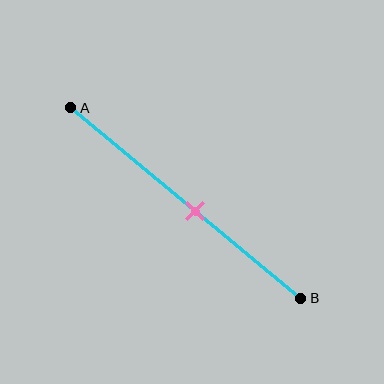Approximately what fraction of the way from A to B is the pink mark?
The pink mark is approximately 55% of the way from A to B.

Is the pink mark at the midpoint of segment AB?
No, the mark is at about 55% from A, not at the 50% midpoint.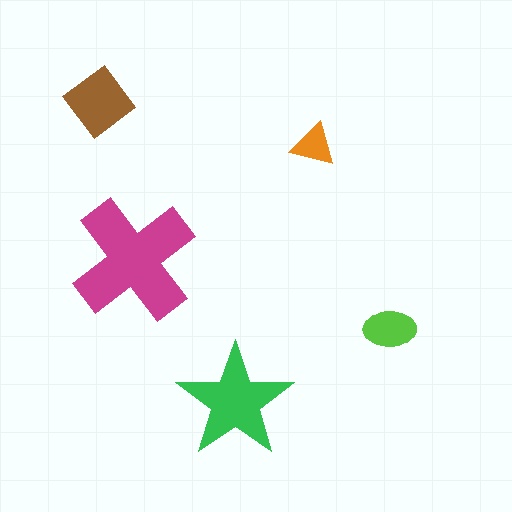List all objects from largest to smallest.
The magenta cross, the green star, the brown diamond, the lime ellipse, the orange triangle.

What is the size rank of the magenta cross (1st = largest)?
1st.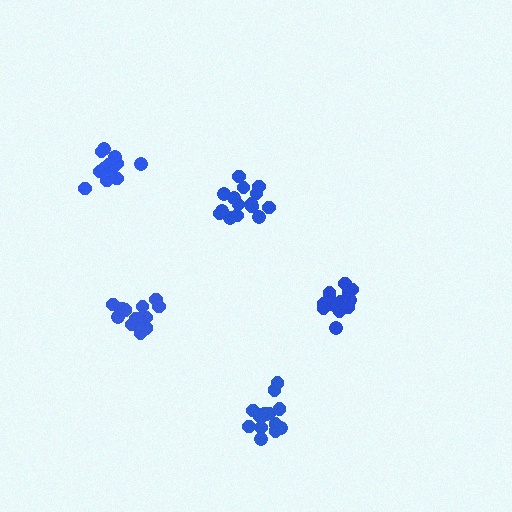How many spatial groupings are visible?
There are 5 spatial groupings.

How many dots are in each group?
Group 1: 15 dots, Group 2: 17 dots, Group 3: 15 dots, Group 4: 16 dots, Group 5: 14 dots (77 total).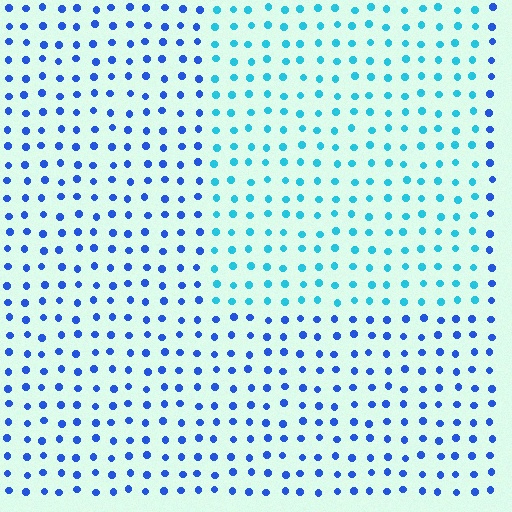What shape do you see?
I see a rectangle.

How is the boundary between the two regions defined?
The boundary is defined purely by a slight shift in hue (about 37 degrees). Spacing, size, and orientation are identical on both sides.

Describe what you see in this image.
The image is filled with small blue elements in a uniform arrangement. A rectangle-shaped region is visible where the elements are tinted to a slightly different hue, forming a subtle color boundary.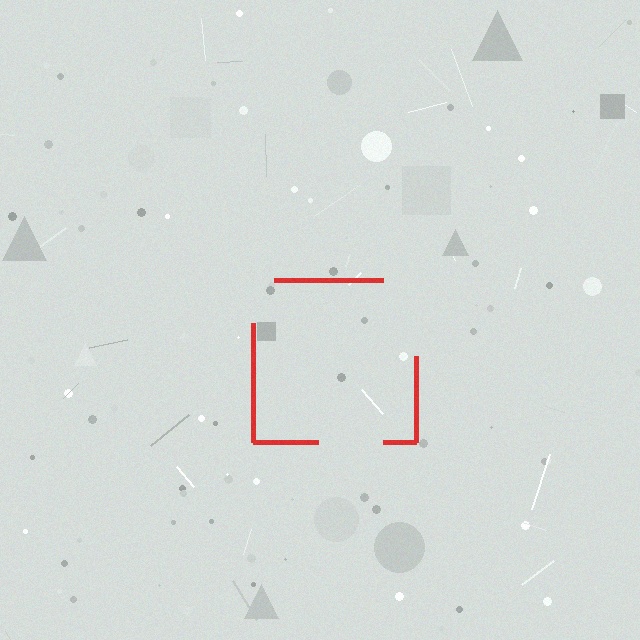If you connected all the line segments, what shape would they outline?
They would outline a square.